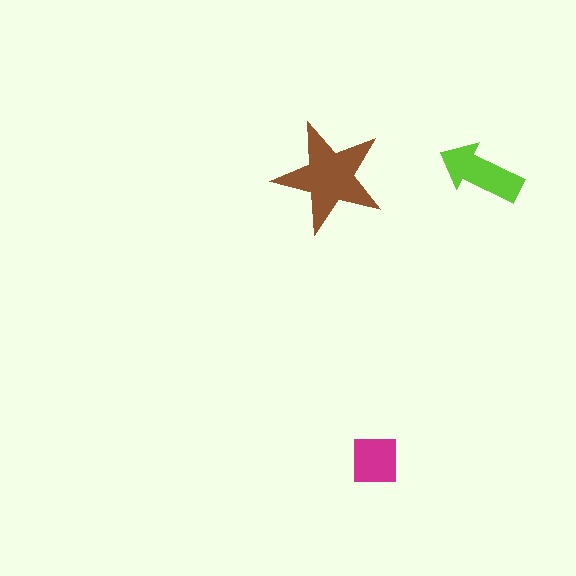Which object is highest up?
The lime arrow is topmost.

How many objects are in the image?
There are 3 objects in the image.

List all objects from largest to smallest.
The brown star, the lime arrow, the magenta square.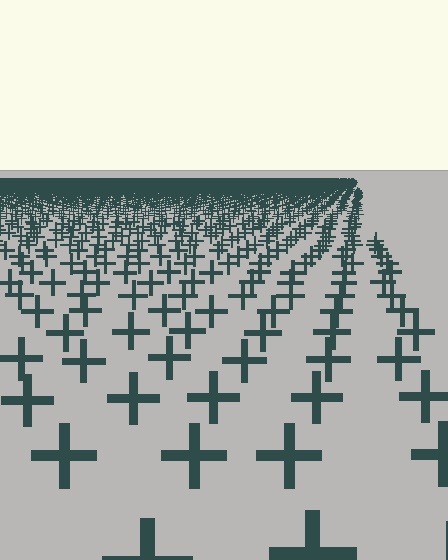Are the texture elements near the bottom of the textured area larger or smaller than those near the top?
Larger. Near the bottom, elements are closer to the viewer and appear at a bigger on-screen size.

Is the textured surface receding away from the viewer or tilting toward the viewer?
The surface is receding away from the viewer. Texture elements get smaller and denser toward the top.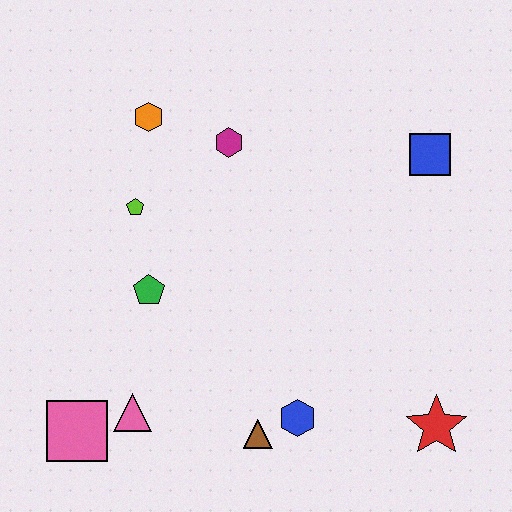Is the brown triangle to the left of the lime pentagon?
No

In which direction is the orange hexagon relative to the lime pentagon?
The orange hexagon is above the lime pentagon.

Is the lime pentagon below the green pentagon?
No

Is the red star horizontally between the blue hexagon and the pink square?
No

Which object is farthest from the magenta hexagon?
The red star is farthest from the magenta hexagon.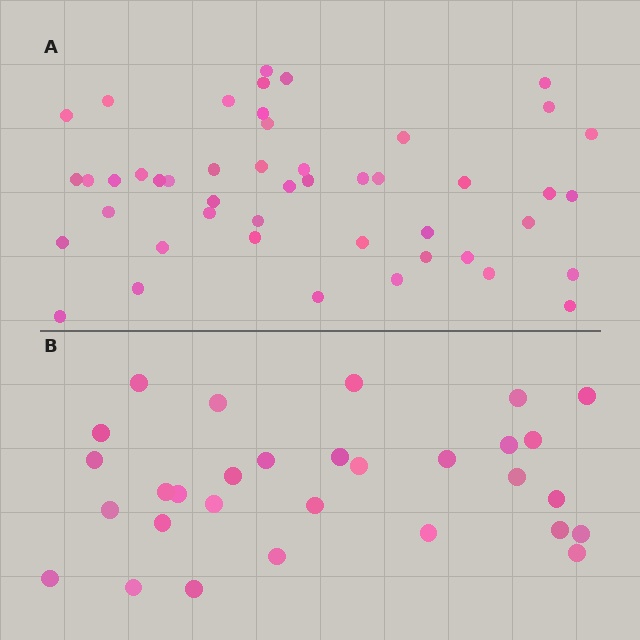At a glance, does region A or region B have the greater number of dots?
Region A (the top region) has more dots.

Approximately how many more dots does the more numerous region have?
Region A has approximately 15 more dots than region B.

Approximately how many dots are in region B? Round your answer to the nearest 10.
About 30 dots.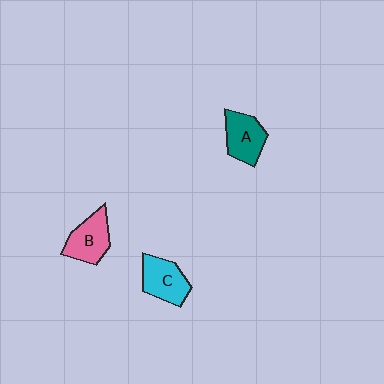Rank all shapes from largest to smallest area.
From largest to smallest: C (cyan), B (pink), A (teal).